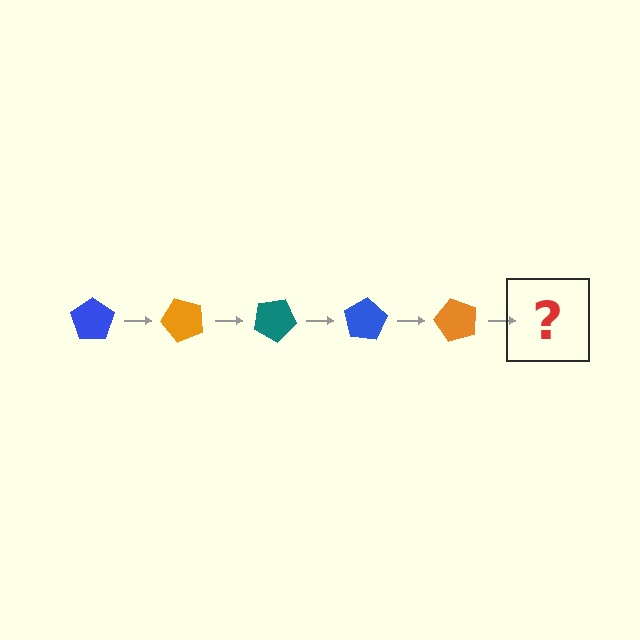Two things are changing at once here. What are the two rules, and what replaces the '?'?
The two rules are that it rotates 50 degrees each step and the color cycles through blue, orange, and teal. The '?' should be a teal pentagon, rotated 250 degrees from the start.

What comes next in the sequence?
The next element should be a teal pentagon, rotated 250 degrees from the start.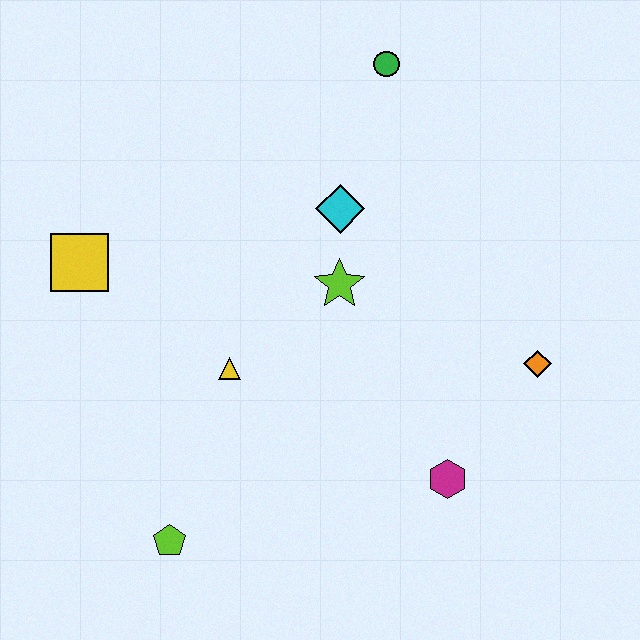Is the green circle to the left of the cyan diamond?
No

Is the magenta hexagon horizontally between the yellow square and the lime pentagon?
No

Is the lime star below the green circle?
Yes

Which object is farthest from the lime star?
The lime pentagon is farthest from the lime star.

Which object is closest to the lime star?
The cyan diamond is closest to the lime star.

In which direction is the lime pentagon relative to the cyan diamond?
The lime pentagon is below the cyan diamond.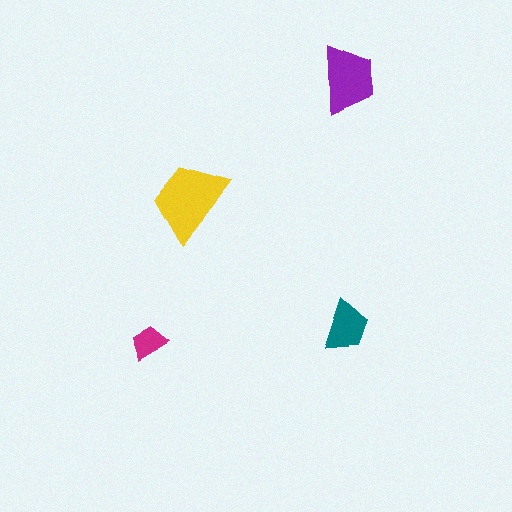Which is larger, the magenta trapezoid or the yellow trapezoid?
The yellow one.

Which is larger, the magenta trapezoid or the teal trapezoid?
The teal one.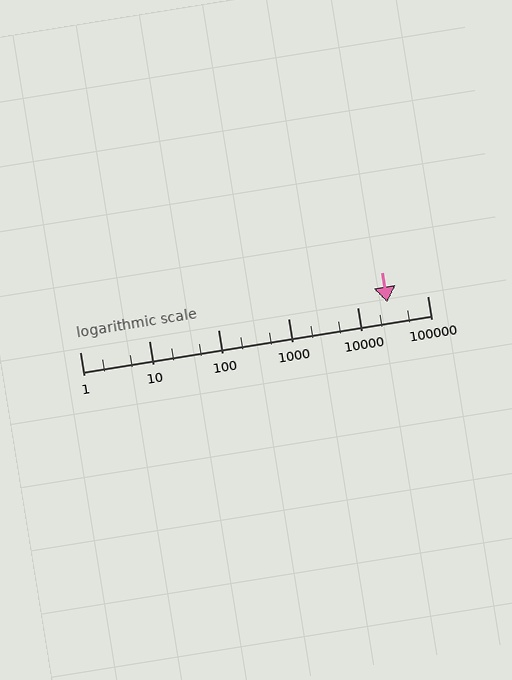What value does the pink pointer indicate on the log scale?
The pointer indicates approximately 27000.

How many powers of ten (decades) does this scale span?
The scale spans 5 decades, from 1 to 100000.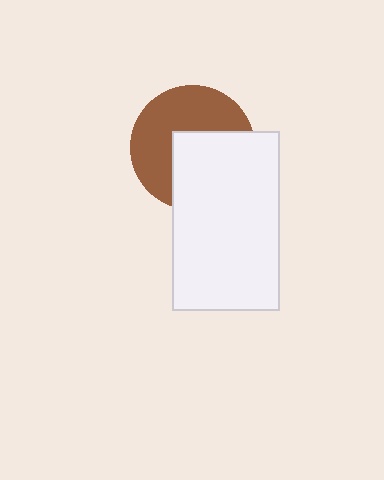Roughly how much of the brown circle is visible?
About half of it is visible (roughly 54%).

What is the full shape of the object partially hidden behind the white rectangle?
The partially hidden object is a brown circle.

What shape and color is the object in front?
The object in front is a white rectangle.